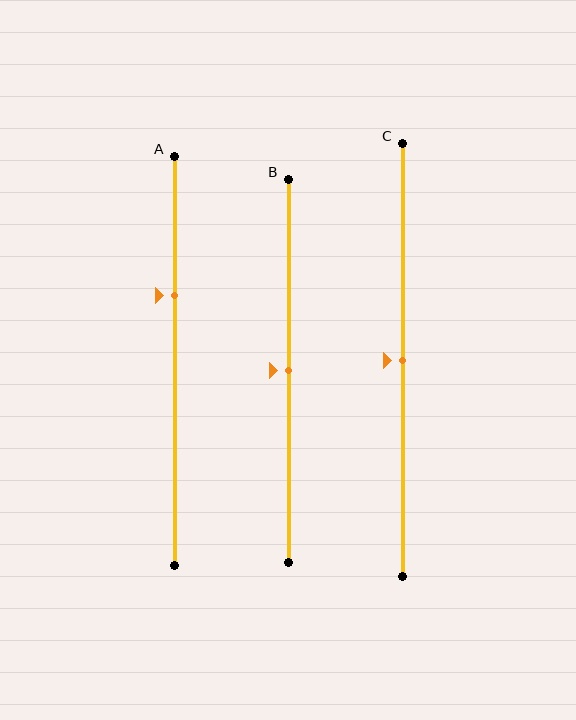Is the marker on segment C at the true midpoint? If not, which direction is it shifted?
Yes, the marker on segment C is at the true midpoint.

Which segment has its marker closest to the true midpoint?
Segment B has its marker closest to the true midpoint.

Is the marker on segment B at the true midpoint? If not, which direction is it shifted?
Yes, the marker on segment B is at the true midpoint.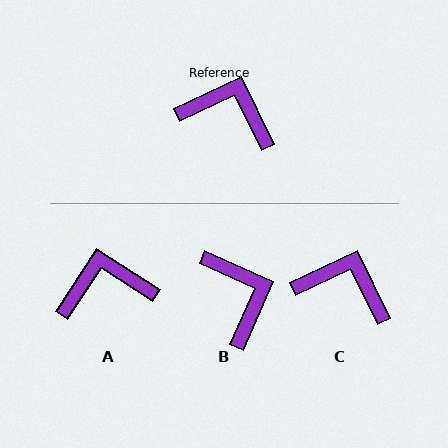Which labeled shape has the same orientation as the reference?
C.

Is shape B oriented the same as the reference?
No, it is off by about 50 degrees.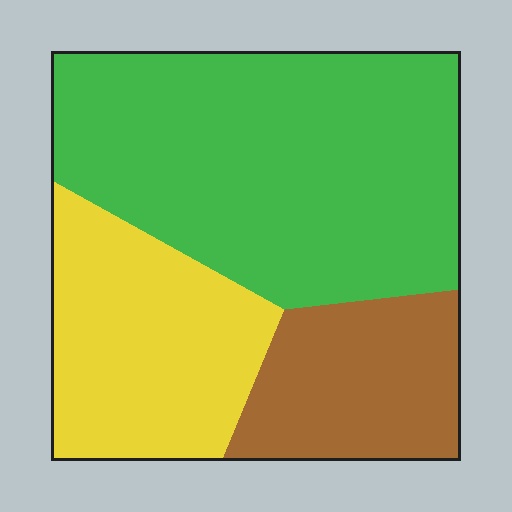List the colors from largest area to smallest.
From largest to smallest: green, yellow, brown.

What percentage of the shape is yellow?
Yellow covers 27% of the shape.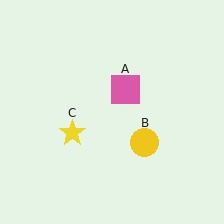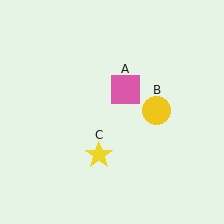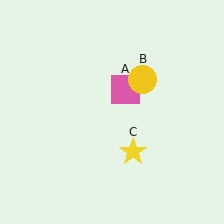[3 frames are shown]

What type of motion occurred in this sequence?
The yellow circle (object B), yellow star (object C) rotated counterclockwise around the center of the scene.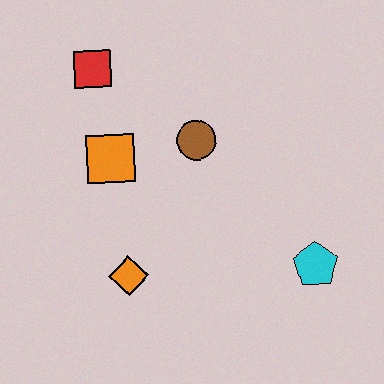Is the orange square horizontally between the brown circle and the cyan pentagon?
No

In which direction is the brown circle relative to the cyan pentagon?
The brown circle is above the cyan pentagon.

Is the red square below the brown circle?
No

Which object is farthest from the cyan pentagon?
The red square is farthest from the cyan pentagon.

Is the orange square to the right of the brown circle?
No